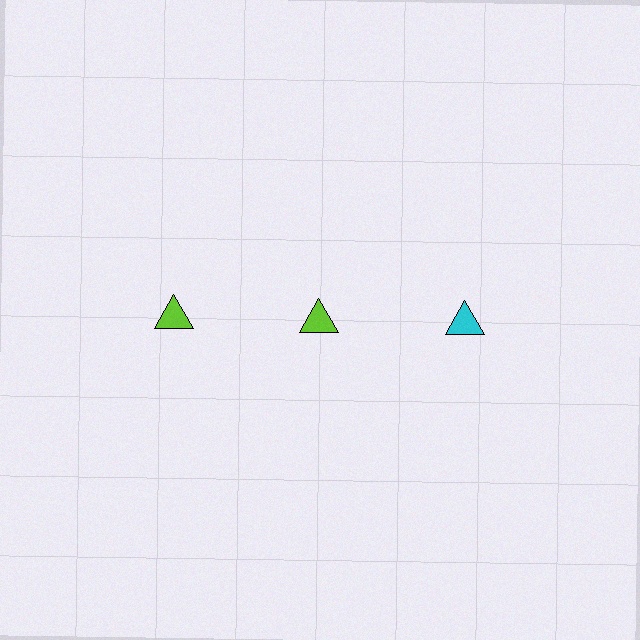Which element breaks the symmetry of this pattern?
The cyan triangle in the top row, center column breaks the symmetry. All other shapes are lime triangles.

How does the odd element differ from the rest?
It has a different color: cyan instead of lime.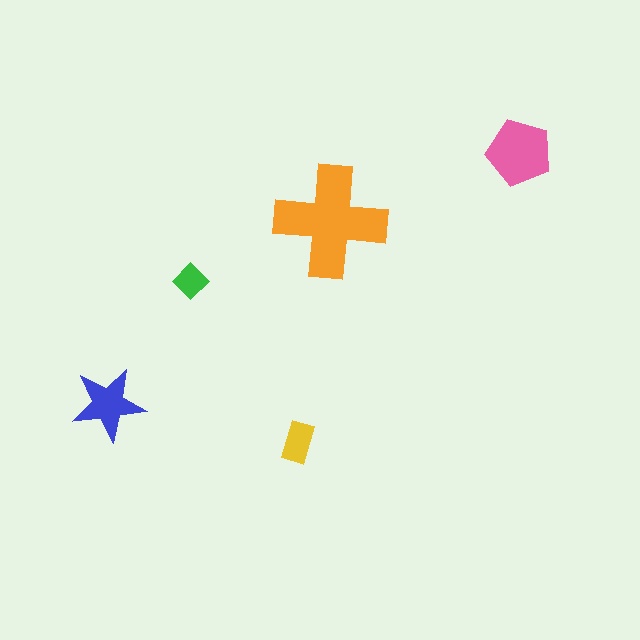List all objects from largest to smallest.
The orange cross, the pink pentagon, the blue star, the yellow rectangle, the green diamond.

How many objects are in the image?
There are 5 objects in the image.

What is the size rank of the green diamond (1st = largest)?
5th.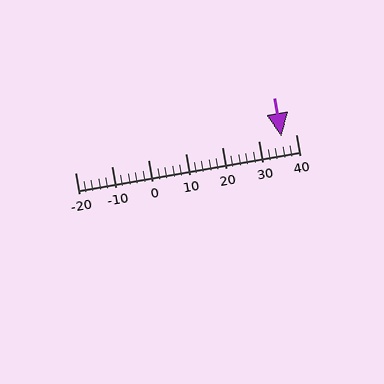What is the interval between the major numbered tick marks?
The major tick marks are spaced 10 units apart.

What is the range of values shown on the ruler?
The ruler shows values from -20 to 40.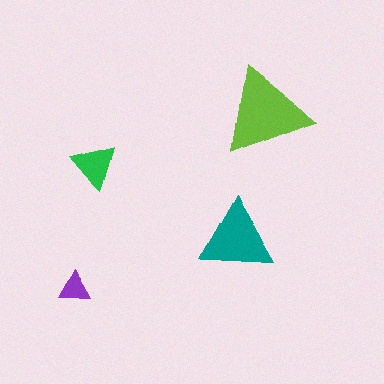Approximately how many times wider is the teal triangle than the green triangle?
About 1.5 times wider.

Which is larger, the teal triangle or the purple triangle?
The teal one.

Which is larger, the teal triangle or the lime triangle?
The lime one.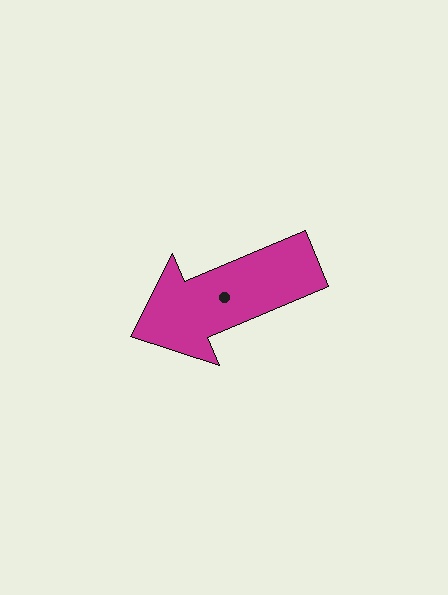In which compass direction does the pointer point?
Southwest.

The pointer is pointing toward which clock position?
Roughly 8 o'clock.